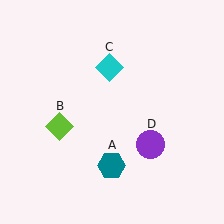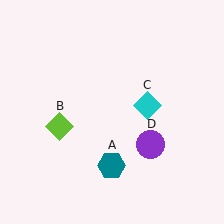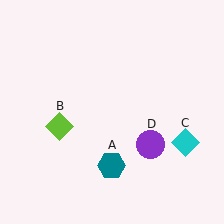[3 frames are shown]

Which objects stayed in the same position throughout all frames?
Teal hexagon (object A) and lime diamond (object B) and purple circle (object D) remained stationary.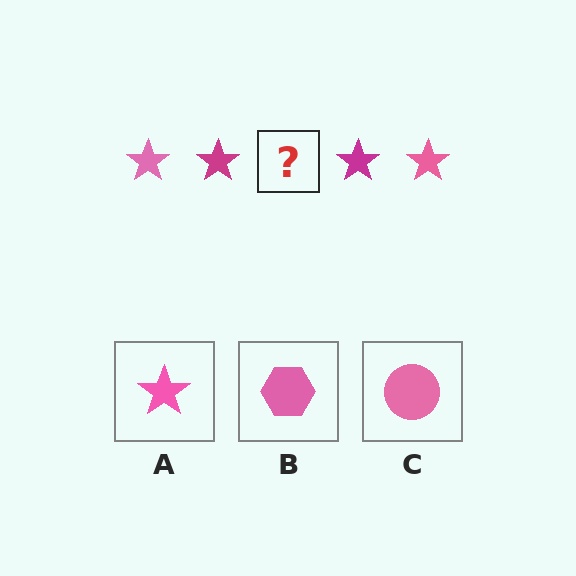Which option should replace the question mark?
Option A.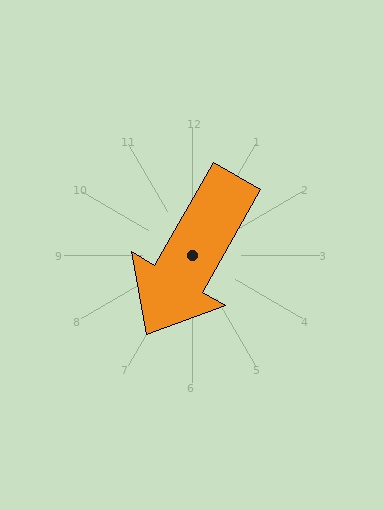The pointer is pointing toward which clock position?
Roughly 7 o'clock.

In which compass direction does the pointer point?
Southwest.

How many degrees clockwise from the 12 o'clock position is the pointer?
Approximately 210 degrees.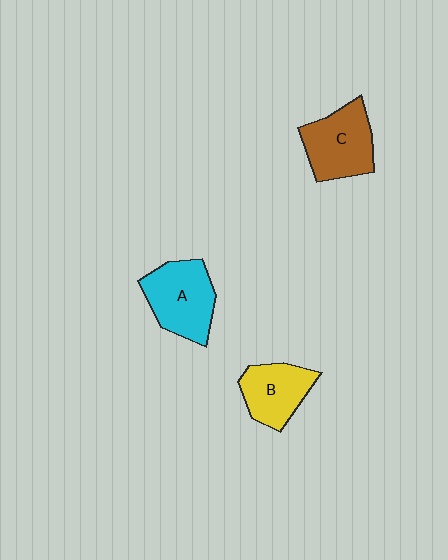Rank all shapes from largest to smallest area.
From largest to smallest: A (cyan), C (brown), B (yellow).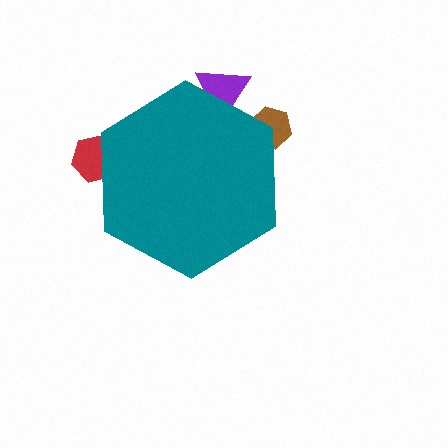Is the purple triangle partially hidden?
Yes, the purple triangle is partially hidden behind the teal hexagon.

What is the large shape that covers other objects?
A teal hexagon.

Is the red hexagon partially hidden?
Yes, the red hexagon is partially hidden behind the teal hexagon.